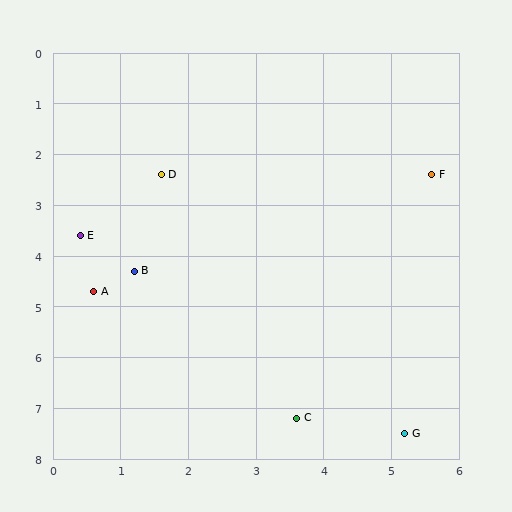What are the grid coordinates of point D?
Point D is at approximately (1.6, 2.4).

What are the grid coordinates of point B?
Point B is at approximately (1.2, 4.3).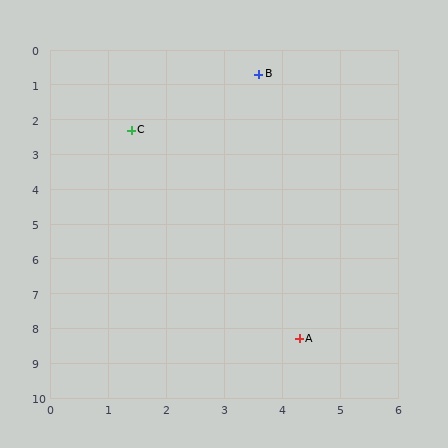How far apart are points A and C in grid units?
Points A and C are about 6.7 grid units apart.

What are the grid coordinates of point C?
Point C is at approximately (1.4, 2.3).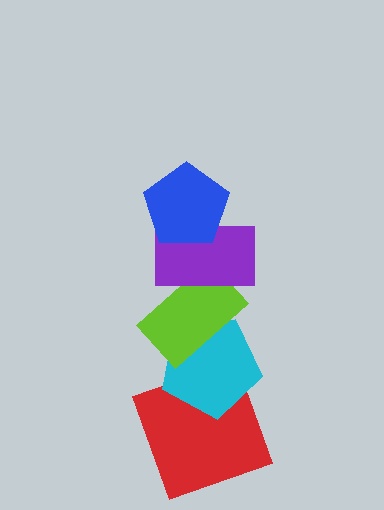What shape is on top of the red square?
The cyan pentagon is on top of the red square.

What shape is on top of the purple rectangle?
The blue pentagon is on top of the purple rectangle.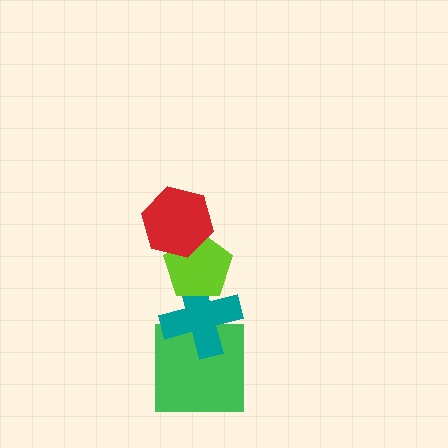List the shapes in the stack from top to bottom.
From top to bottom: the red hexagon, the lime pentagon, the teal cross, the green square.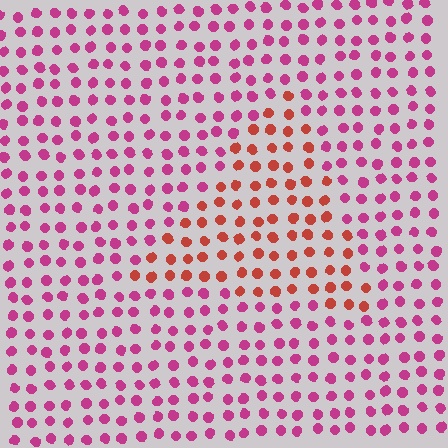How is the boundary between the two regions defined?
The boundary is defined purely by a slight shift in hue (about 41 degrees). Spacing, size, and orientation are identical on both sides.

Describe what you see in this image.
The image is filled with small magenta elements in a uniform arrangement. A triangle-shaped region is visible where the elements are tinted to a slightly different hue, forming a subtle color boundary.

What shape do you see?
I see a triangle.